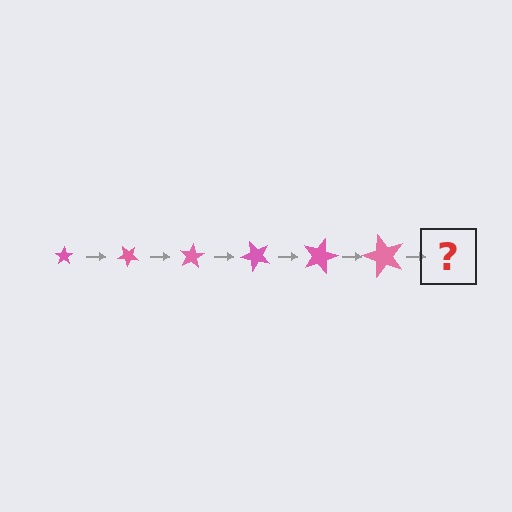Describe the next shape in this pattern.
It should be a star, larger than the previous one and rotated 240 degrees from the start.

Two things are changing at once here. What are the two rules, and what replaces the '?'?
The two rules are that the star grows larger each step and it rotates 40 degrees each step. The '?' should be a star, larger than the previous one and rotated 240 degrees from the start.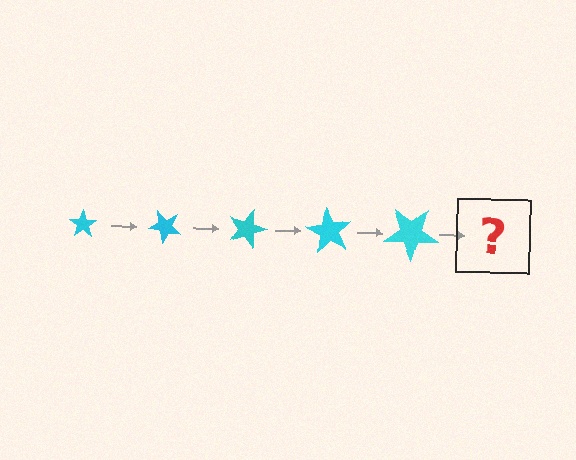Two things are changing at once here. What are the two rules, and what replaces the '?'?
The two rules are that the star grows larger each step and it rotates 45 degrees each step. The '?' should be a star, larger than the previous one and rotated 225 degrees from the start.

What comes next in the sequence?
The next element should be a star, larger than the previous one and rotated 225 degrees from the start.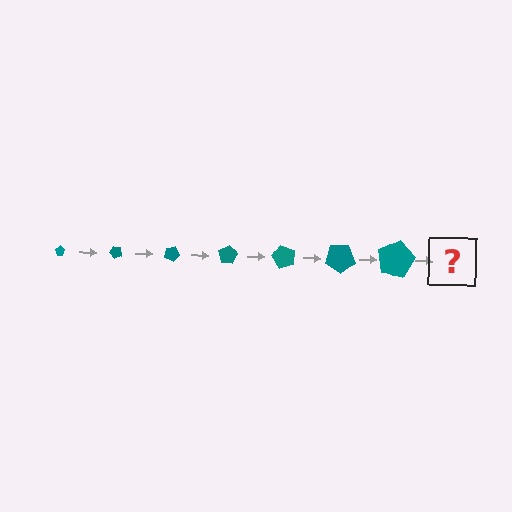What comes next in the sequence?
The next element should be a pentagon, larger than the previous one and rotated 350 degrees from the start.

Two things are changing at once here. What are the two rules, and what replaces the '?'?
The two rules are that the pentagon grows larger each step and it rotates 50 degrees each step. The '?' should be a pentagon, larger than the previous one and rotated 350 degrees from the start.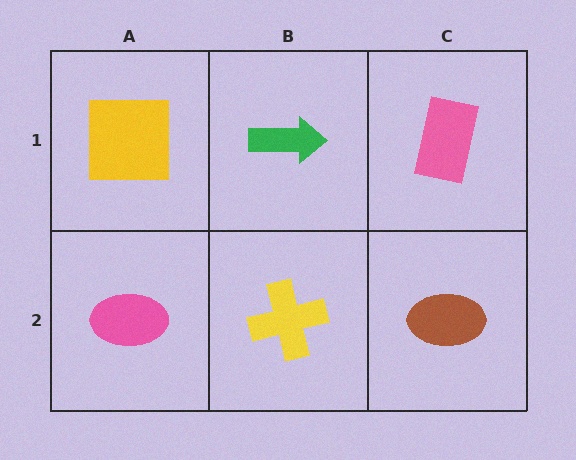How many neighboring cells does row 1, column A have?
2.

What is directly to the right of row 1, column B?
A pink rectangle.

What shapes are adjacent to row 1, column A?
A pink ellipse (row 2, column A), a green arrow (row 1, column B).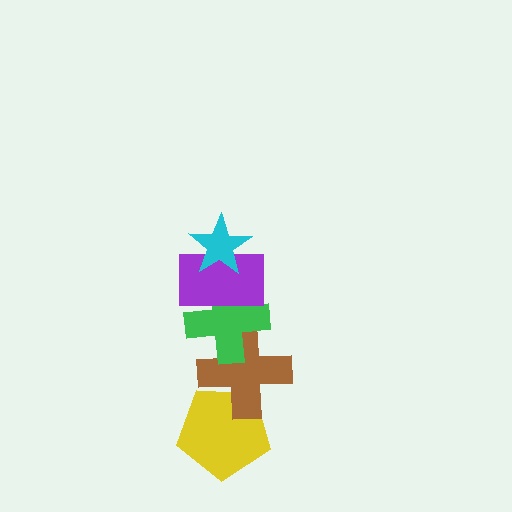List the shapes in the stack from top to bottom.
From top to bottom: the cyan star, the purple rectangle, the green cross, the brown cross, the yellow pentagon.